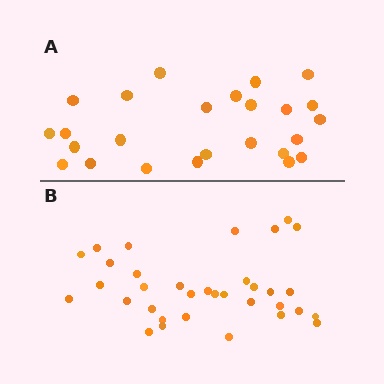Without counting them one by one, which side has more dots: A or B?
Region B (the bottom region) has more dots.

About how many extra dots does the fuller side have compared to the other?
Region B has roughly 8 or so more dots than region A.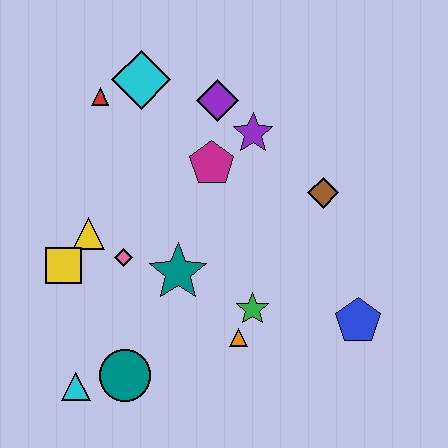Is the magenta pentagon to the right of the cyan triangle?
Yes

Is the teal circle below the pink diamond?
Yes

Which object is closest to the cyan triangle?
The teal circle is closest to the cyan triangle.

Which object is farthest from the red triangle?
The blue pentagon is farthest from the red triangle.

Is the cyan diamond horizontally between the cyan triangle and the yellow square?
No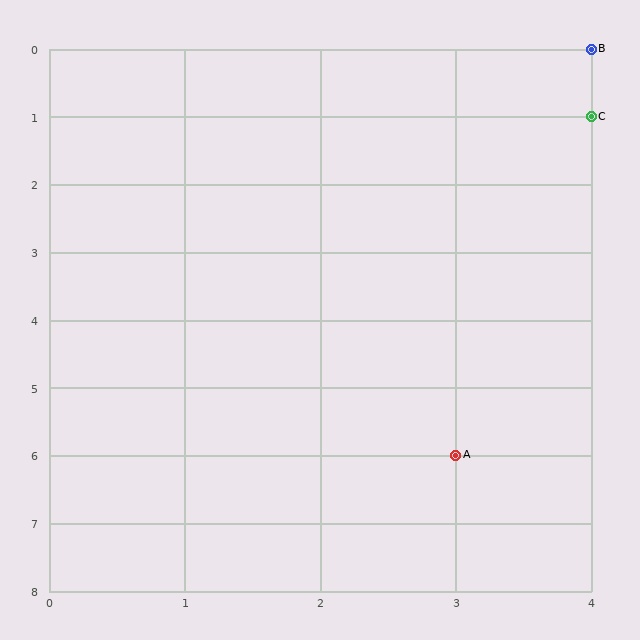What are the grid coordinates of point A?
Point A is at grid coordinates (3, 6).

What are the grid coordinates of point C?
Point C is at grid coordinates (4, 1).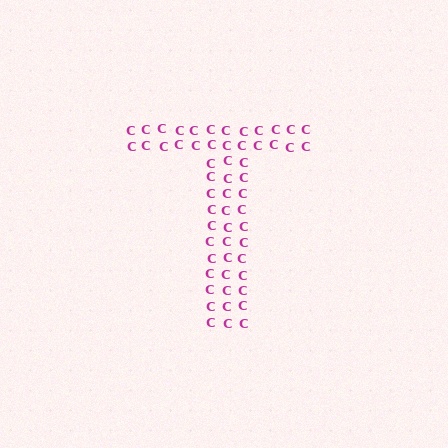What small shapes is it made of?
It is made of small letter C's.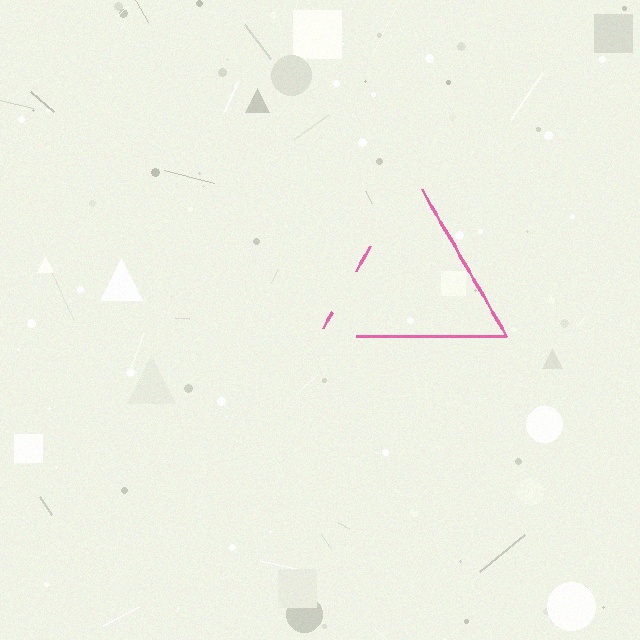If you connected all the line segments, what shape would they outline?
They would outline a triangle.